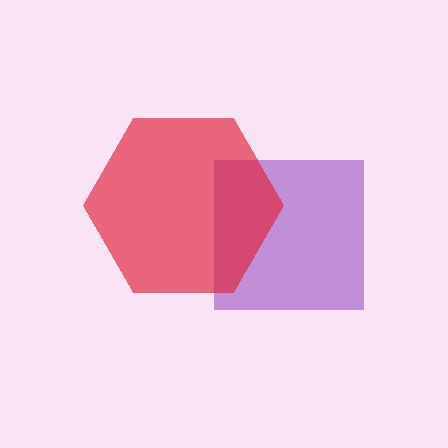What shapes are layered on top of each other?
The layered shapes are: a purple square, a red hexagon.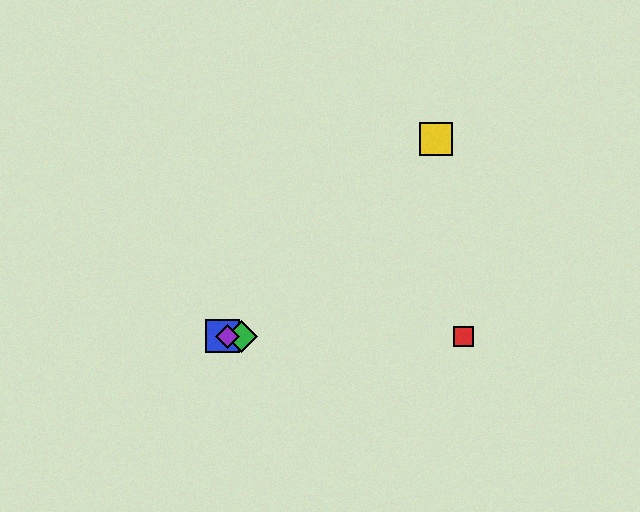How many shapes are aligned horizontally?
4 shapes (the red square, the blue square, the green diamond, the purple diamond) are aligned horizontally.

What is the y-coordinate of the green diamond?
The green diamond is at y≈336.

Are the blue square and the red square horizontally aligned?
Yes, both are at y≈336.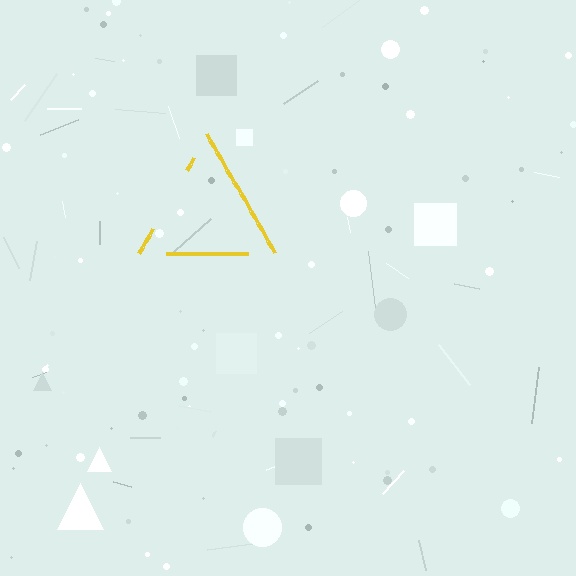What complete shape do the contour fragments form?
The contour fragments form a triangle.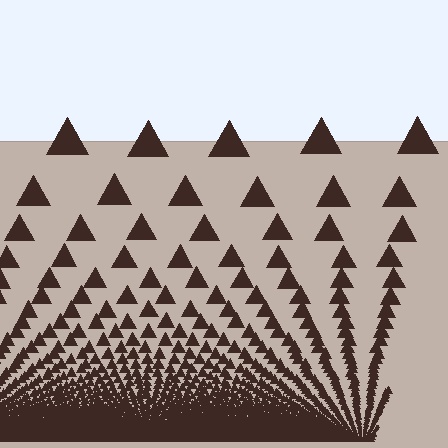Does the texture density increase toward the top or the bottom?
Density increases toward the bottom.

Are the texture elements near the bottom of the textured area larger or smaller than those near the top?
Smaller. The gradient is inverted — elements near the bottom are smaller and denser.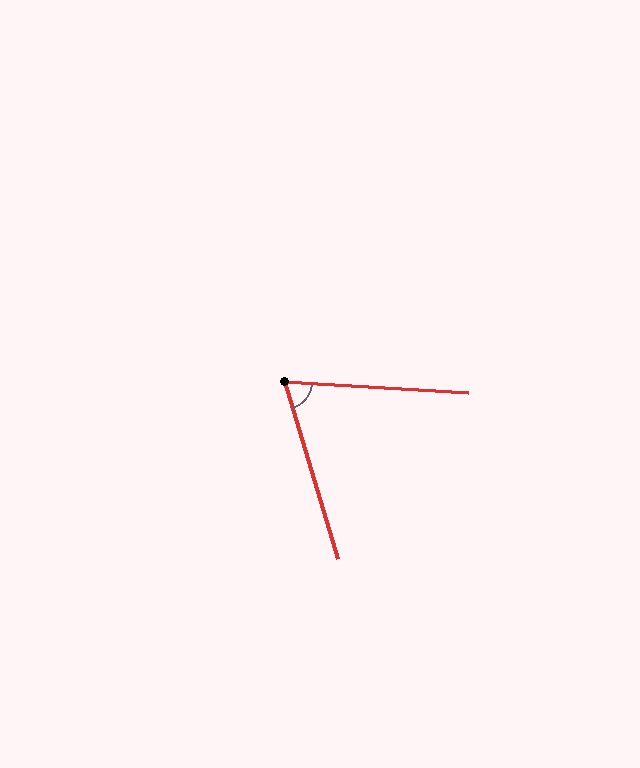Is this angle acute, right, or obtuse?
It is acute.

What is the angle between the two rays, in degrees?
Approximately 70 degrees.